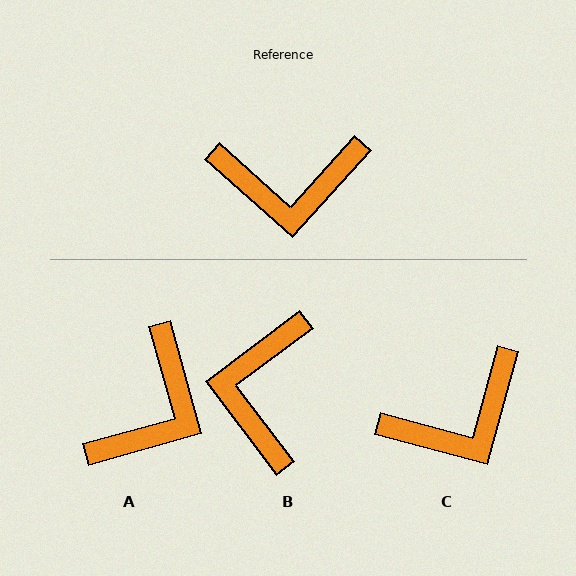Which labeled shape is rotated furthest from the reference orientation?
B, about 101 degrees away.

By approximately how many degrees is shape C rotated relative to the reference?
Approximately 27 degrees counter-clockwise.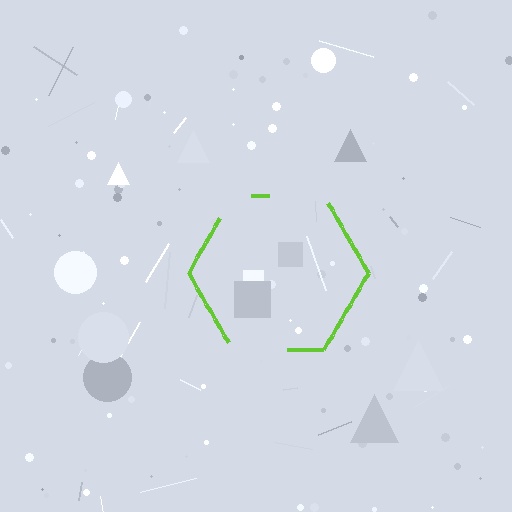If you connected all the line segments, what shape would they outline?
They would outline a hexagon.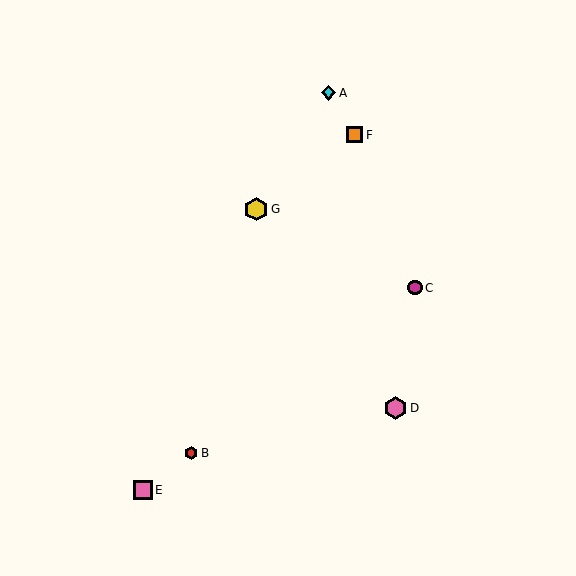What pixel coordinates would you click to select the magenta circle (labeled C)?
Click at (415, 288) to select the magenta circle C.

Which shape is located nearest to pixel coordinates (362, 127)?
The orange square (labeled F) at (355, 135) is nearest to that location.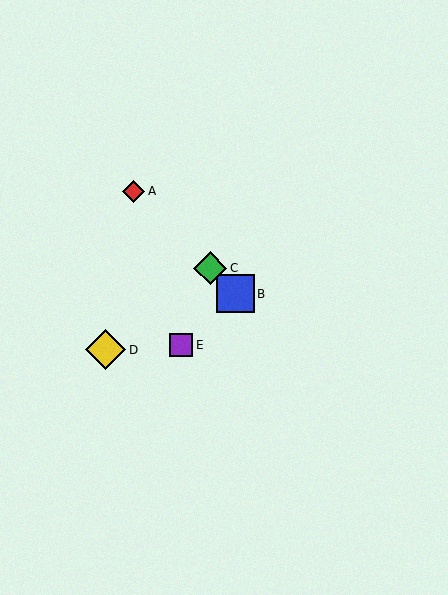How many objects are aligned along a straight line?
3 objects (A, B, C) are aligned along a straight line.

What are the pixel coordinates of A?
Object A is at (133, 191).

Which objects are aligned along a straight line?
Objects A, B, C are aligned along a straight line.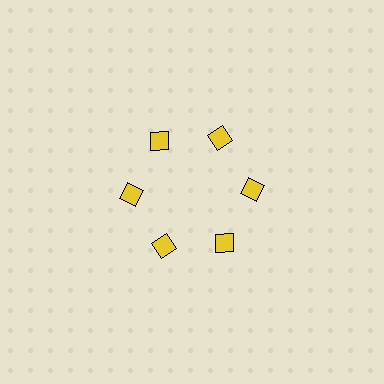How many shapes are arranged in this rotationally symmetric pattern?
There are 6 shapes, arranged in 6 groups of 1.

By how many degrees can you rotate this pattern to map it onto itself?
The pattern maps onto itself every 60 degrees of rotation.